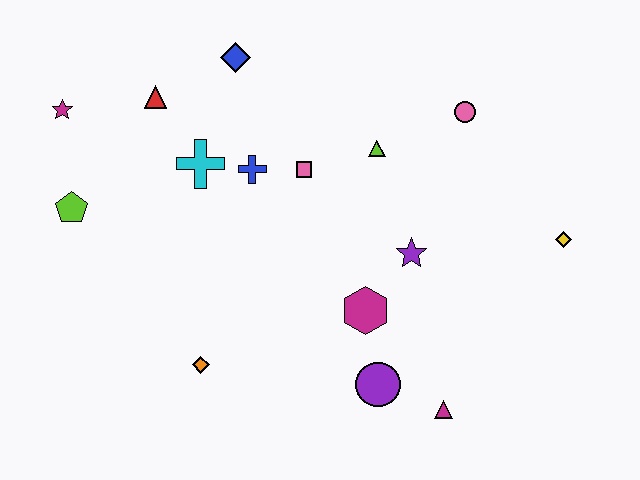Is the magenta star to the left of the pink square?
Yes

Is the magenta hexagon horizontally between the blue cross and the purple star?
Yes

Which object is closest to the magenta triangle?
The purple circle is closest to the magenta triangle.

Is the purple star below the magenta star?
Yes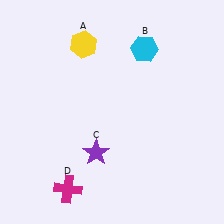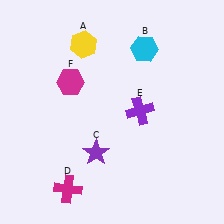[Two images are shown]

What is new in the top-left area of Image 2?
A magenta hexagon (F) was added in the top-left area of Image 2.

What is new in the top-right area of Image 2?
A purple cross (E) was added in the top-right area of Image 2.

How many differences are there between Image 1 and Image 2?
There are 2 differences between the two images.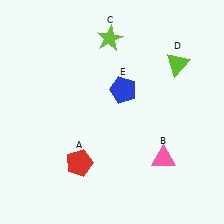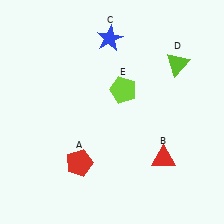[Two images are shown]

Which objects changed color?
B changed from pink to red. C changed from lime to blue. E changed from blue to lime.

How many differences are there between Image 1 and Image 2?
There are 3 differences between the two images.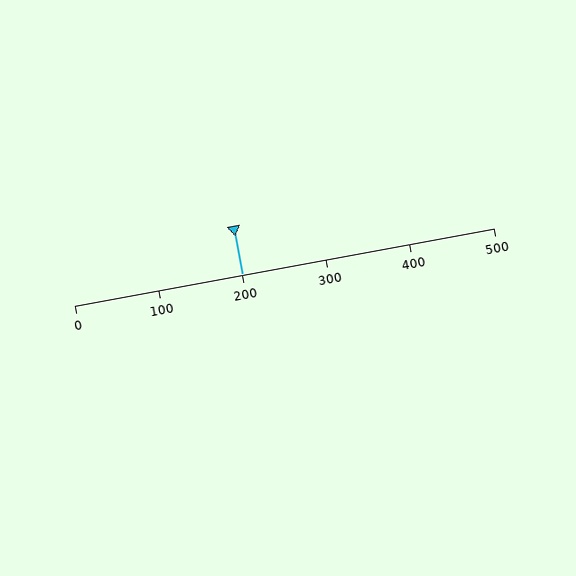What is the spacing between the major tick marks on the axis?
The major ticks are spaced 100 apart.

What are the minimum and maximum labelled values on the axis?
The axis runs from 0 to 500.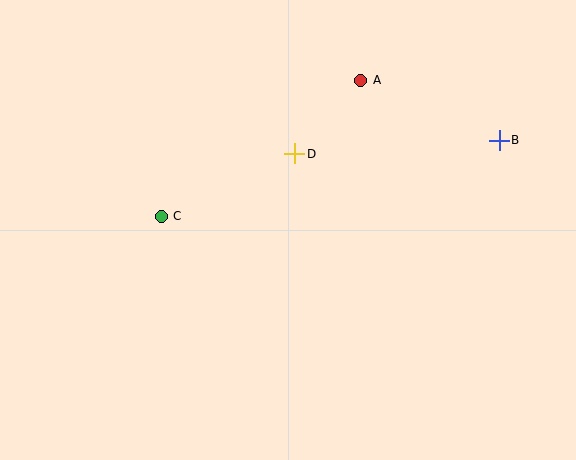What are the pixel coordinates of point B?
Point B is at (499, 140).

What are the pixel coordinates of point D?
Point D is at (295, 154).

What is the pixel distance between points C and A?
The distance between C and A is 242 pixels.